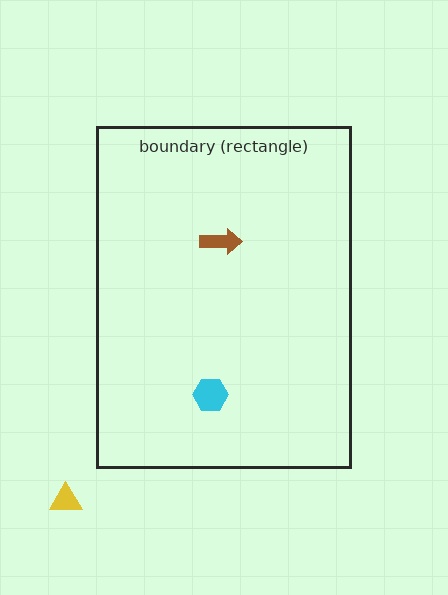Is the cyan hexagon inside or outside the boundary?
Inside.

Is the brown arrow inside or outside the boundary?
Inside.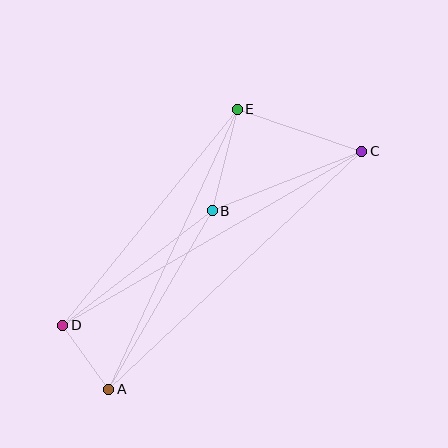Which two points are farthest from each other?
Points A and C are farthest from each other.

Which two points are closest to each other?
Points A and D are closest to each other.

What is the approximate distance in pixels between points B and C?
The distance between B and C is approximately 161 pixels.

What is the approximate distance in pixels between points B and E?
The distance between B and E is approximately 104 pixels.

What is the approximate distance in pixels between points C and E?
The distance between C and E is approximately 132 pixels.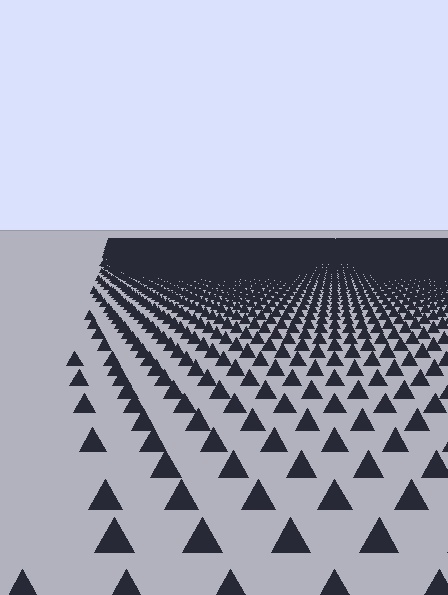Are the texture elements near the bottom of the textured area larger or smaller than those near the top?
Larger. Near the bottom, elements are closer to the viewer and appear at a bigger on-screen size.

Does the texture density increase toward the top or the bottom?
Density increases toward the top.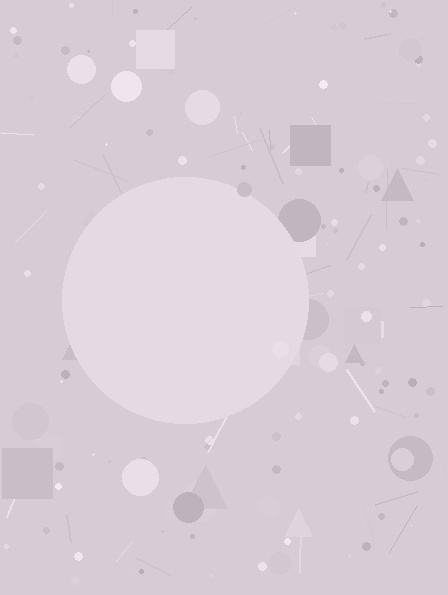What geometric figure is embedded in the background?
A circle is embedded in the background.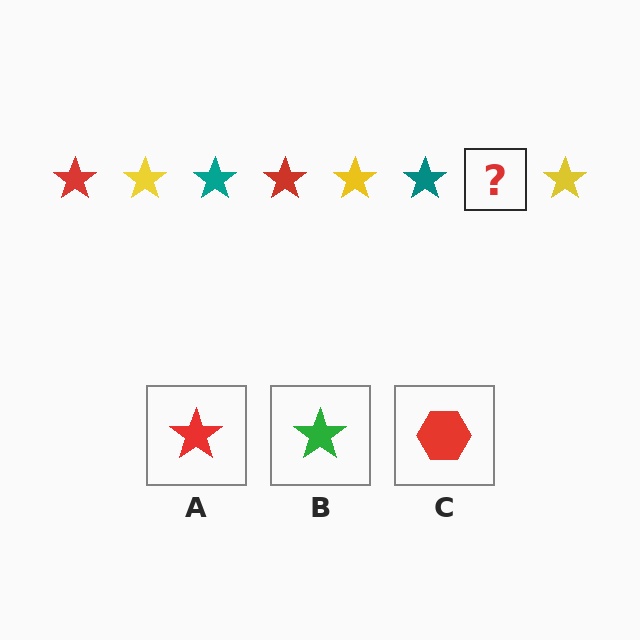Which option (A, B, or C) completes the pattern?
A.